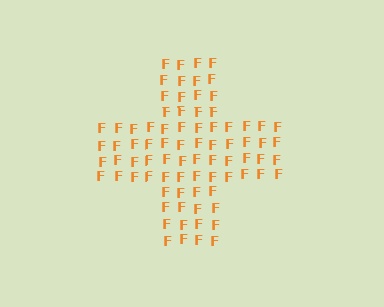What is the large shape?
The large shape is a cross.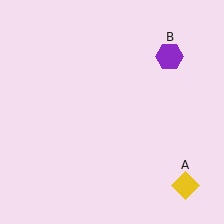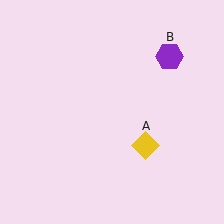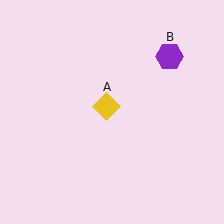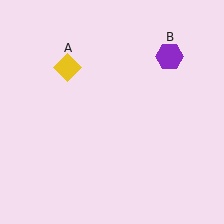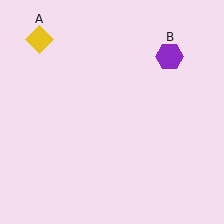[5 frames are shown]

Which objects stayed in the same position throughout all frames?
Purple hexagon (object B) remained stationary.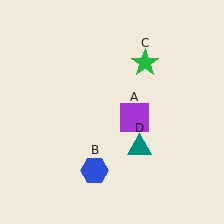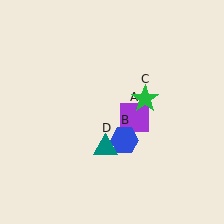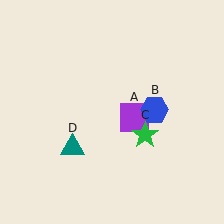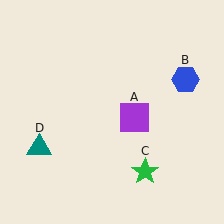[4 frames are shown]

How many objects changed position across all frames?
3 objects changed position: blue hexagon (object B), green star (object C), teal triangle (object D).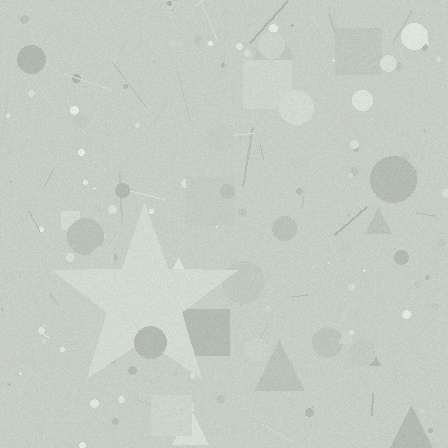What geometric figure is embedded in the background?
A star is embedded in the background.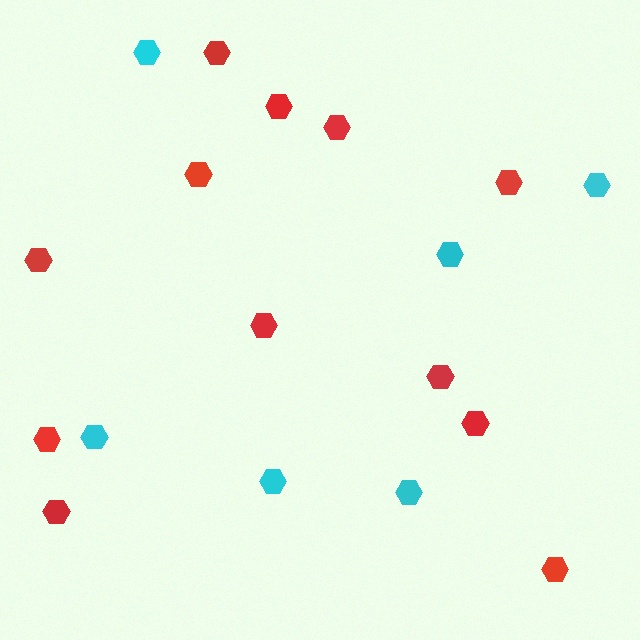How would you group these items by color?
There are 2 groups: one group of cyan hexagons (6) and one group of red hexagons (12).